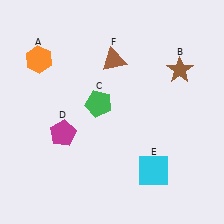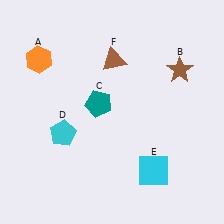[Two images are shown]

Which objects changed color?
C changed from green to teal. D changed from magenta to cyan.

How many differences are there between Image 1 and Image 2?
There are 2 differences between the two images.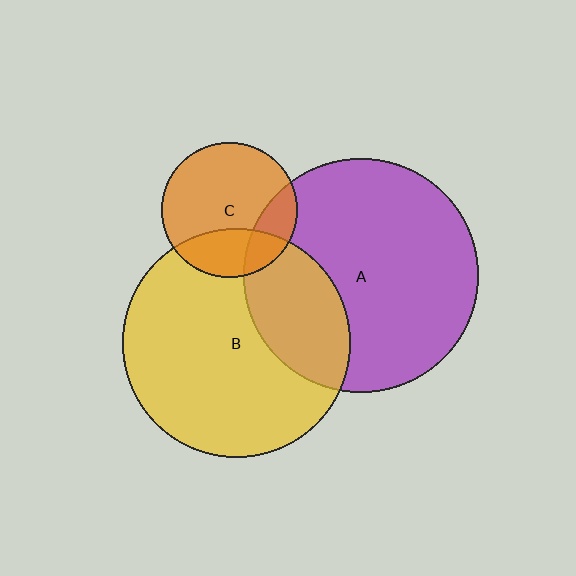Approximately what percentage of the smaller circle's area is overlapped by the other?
Approximately 20%.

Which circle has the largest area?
Circle A (purple).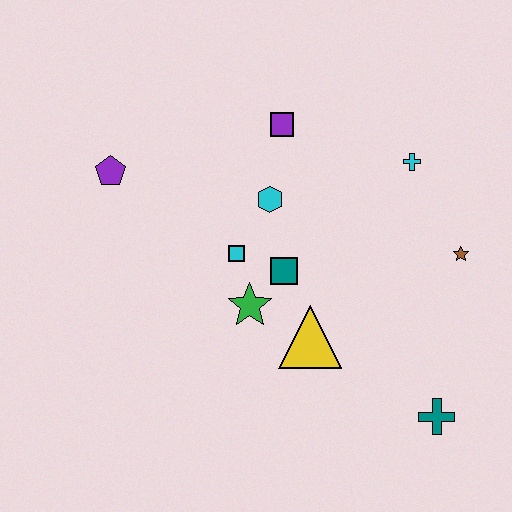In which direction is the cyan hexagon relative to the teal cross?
The cyan hexagon is above the teal cross.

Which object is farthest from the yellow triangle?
The purple pentagon is farthest from the yellow triangle.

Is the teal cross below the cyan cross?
Yes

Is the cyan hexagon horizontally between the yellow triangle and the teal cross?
No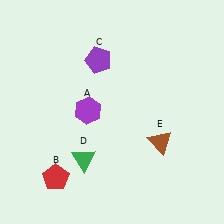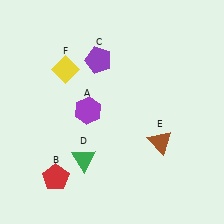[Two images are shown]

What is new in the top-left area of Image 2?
A yellow diamond (F) was added in the top-left area of Image 2.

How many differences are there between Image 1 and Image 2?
There is 1 difference between the two images.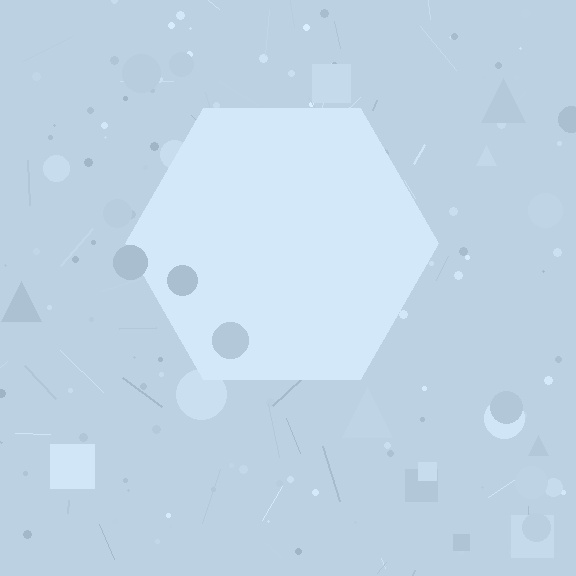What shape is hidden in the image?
A hexagon is hidden in the image.